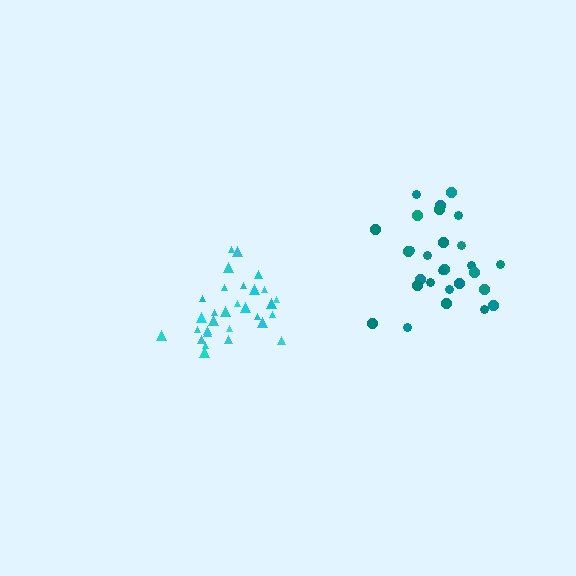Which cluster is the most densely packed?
Teal.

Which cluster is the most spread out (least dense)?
Cyan.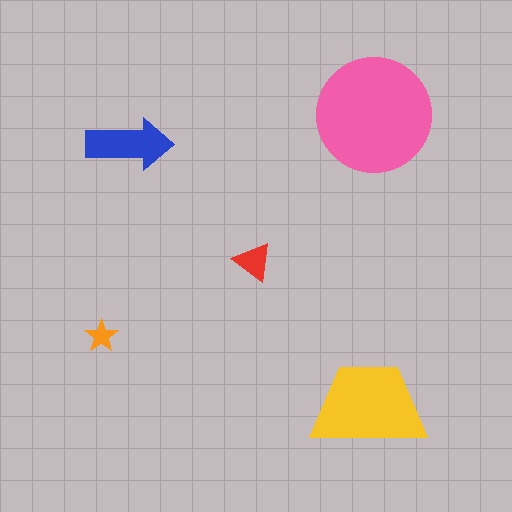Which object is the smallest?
The orange star.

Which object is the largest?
The pink circle.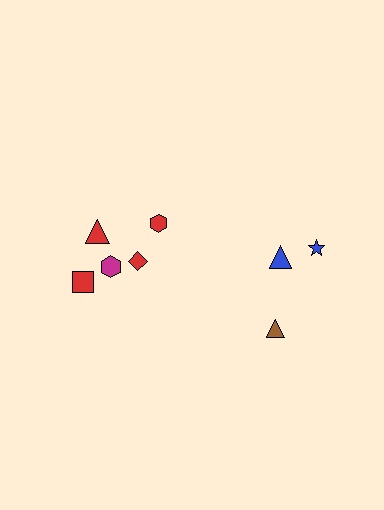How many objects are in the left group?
There are 5 objects.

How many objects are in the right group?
There are 3 objects.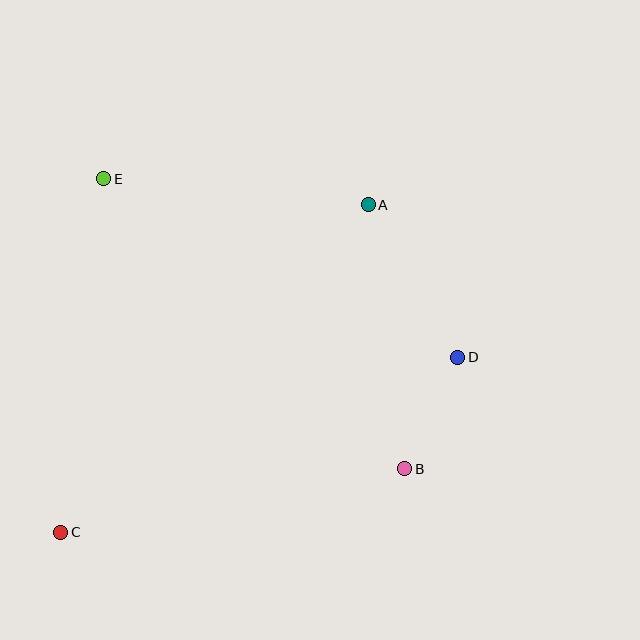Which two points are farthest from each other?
Points A and C are farthest from each other.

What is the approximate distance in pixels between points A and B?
The distance between A and B is approximately 266 pixels.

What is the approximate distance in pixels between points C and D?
The distance between C and D is approximately 433 pixels.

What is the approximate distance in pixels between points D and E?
The distance between D and E is approximately 397 pixels.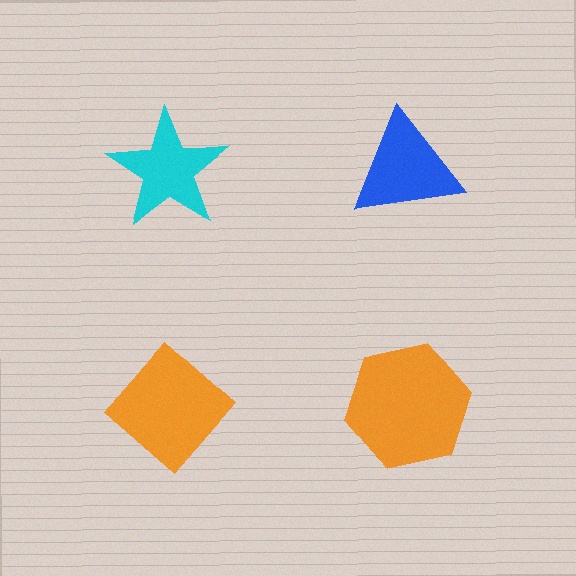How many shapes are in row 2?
2 shapes.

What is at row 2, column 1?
An orange diamond.